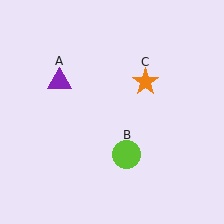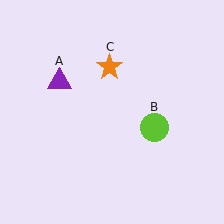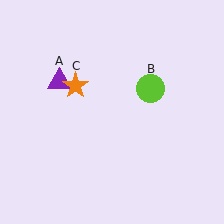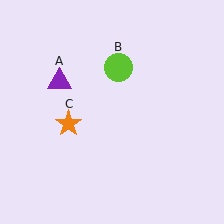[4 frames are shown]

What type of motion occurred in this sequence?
The lime circle (object B), orange star (object C) rotated counterclockwise around the center of the scene.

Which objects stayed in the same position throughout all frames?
Purple triangle (object A) remained stationary.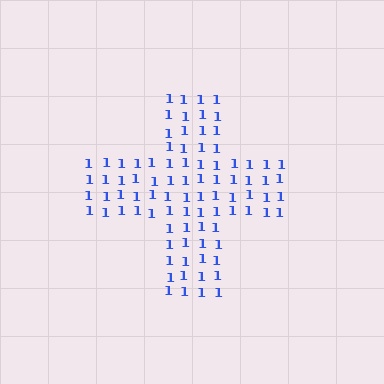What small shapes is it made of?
It is made of small digit 1's.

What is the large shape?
The large shape is a cross.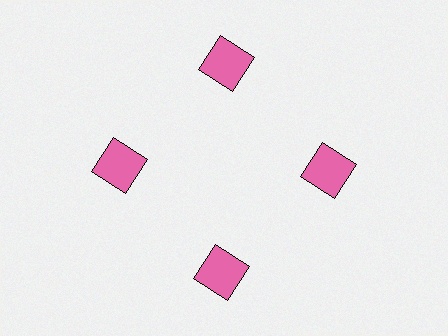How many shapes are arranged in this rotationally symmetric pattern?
There are 4 shapes, arranged in 4 groups of 1.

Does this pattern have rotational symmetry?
Yes, this pattern has 4-fold rotational symmetry. It looks the same after rotating 90 degrees around the center.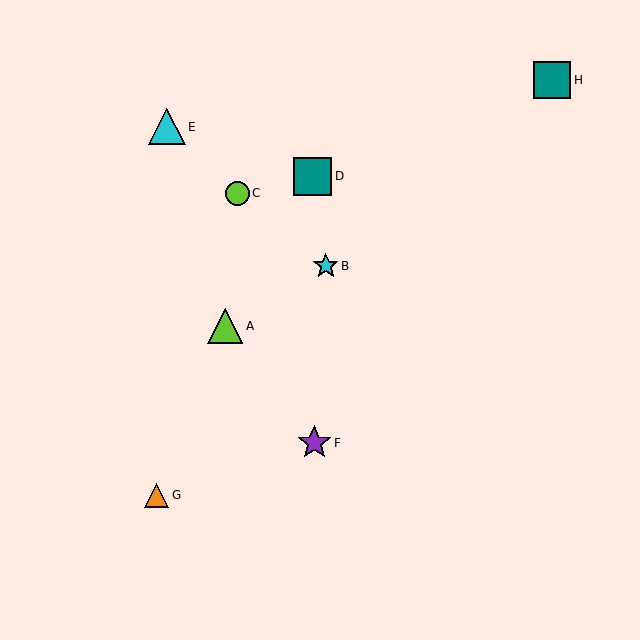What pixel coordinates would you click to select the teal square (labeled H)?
Click at (552, 80) to select the teal square H.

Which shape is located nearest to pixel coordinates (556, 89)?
The teal square (labeled H) at (552, 80) is nearest to that location.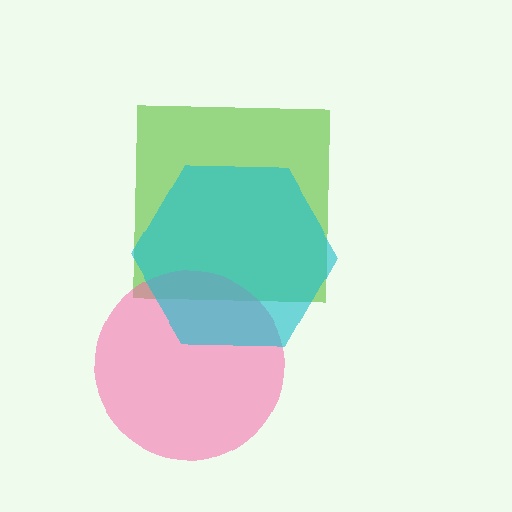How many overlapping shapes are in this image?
There are 3 overlapping shapes in the image.